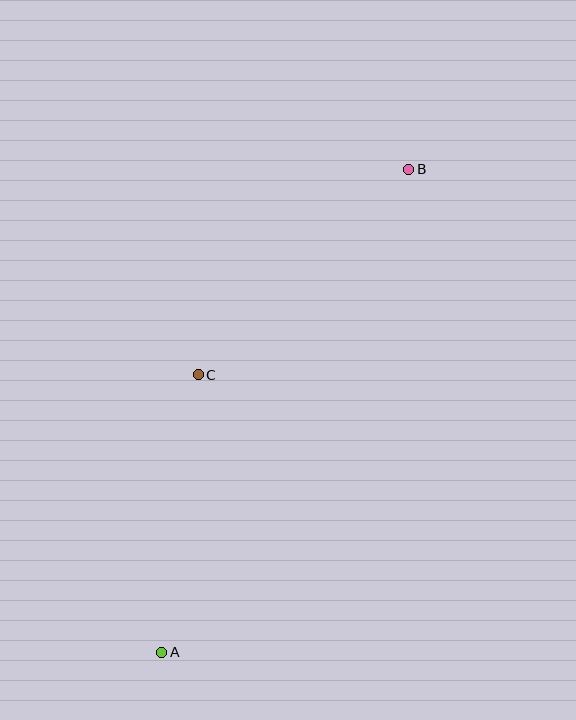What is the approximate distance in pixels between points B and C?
The distance between B and C is approximately 294 pixels.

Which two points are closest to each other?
Points A and C are closest to each other.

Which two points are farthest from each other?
Points A and B are farthest from each other.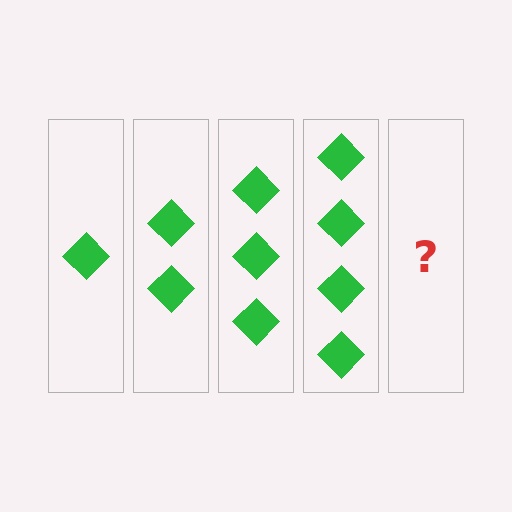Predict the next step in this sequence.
The next step is 5 diamonds.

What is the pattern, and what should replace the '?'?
The pattern is that each step adds one more diamond. The '?' should be 5 diamonds.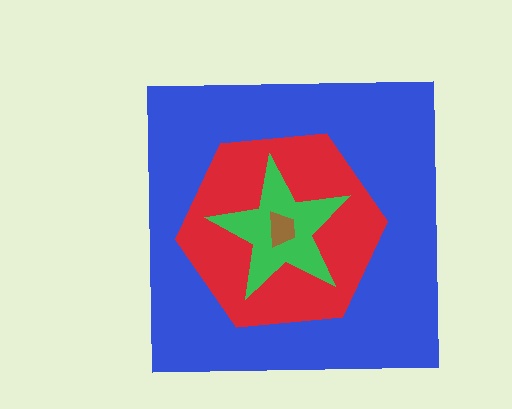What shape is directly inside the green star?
The brown trapezoid.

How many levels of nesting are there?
4.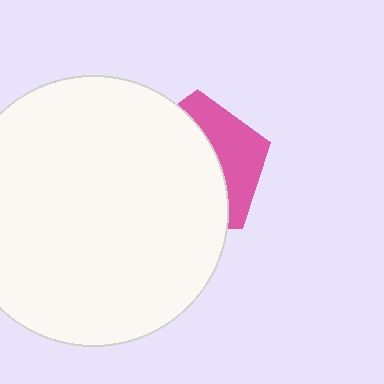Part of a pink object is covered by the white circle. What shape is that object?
It is a pentagon.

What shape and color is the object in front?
The object in front is a white circle.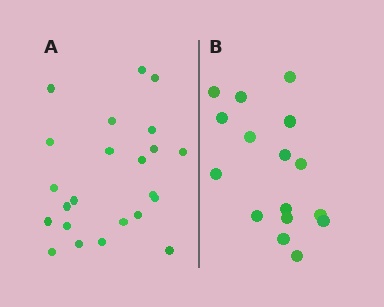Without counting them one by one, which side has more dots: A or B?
Region A (the left region) has more dots.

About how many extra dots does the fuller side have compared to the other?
Region A has roughly 8 or so more dots than region B.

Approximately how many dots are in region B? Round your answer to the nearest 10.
About 20 dots. (The exact count is 16, which rounds to 20.)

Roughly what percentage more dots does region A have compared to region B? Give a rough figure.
About 45% more.